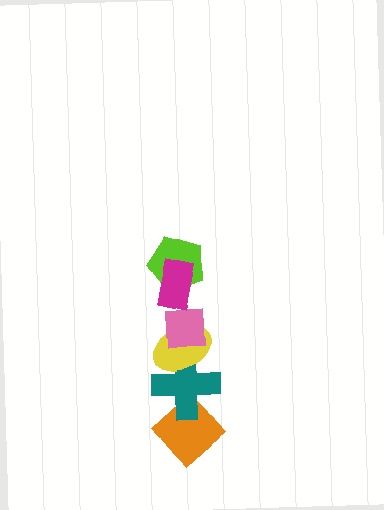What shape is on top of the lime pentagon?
The magenta rectangle is on top of the lime pentagon.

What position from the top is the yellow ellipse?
The yellow ellipse is 4th from the top.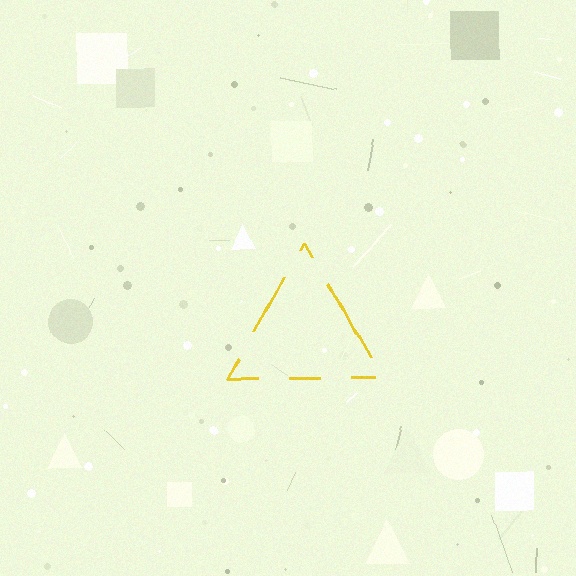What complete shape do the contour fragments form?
The contour fragments form a triangle.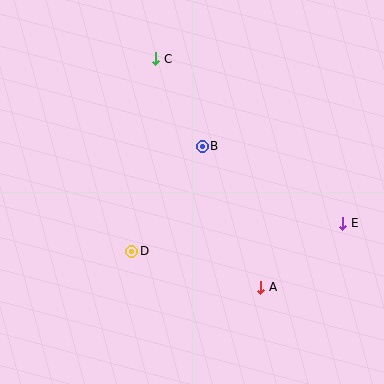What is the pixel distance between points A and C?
The distance between A and C is 252 pixels.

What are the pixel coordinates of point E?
Point E is at (343, 223).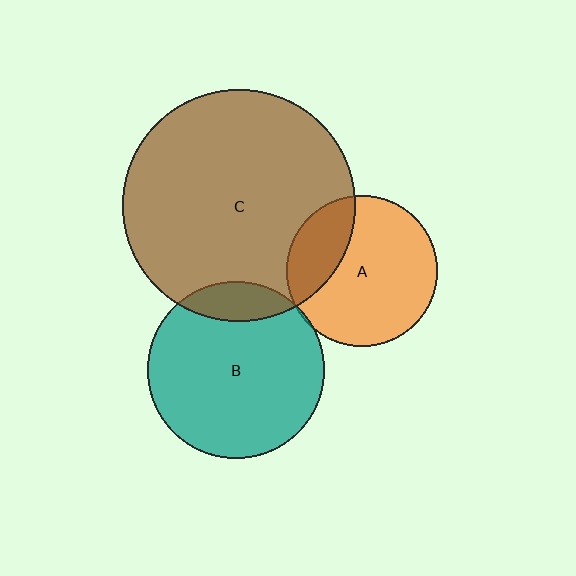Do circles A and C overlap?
Yes.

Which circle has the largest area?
Circle C (brown).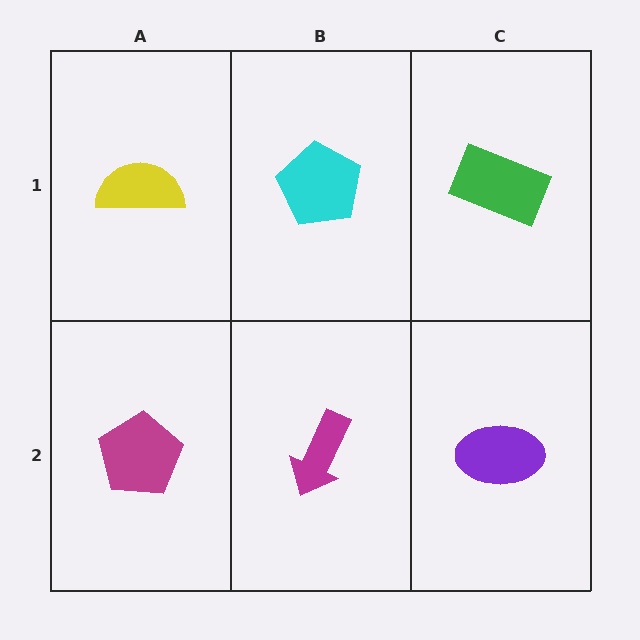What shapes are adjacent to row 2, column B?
A cyan pentagon (row 1, column B), a magenta pentagon (row 2, column A), a purple ellipse (row 2, column C).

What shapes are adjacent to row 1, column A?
A magenta pentagon (row 2, column A), a cyan pentagon (row 1, column B).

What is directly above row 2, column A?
A yellow semicircle.